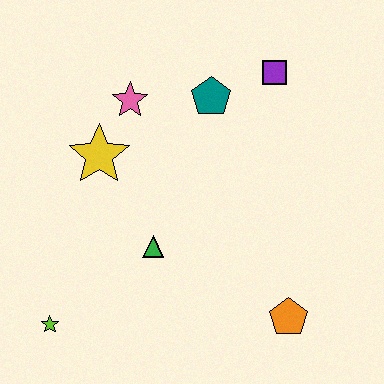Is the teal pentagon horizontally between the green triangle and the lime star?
No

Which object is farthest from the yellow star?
The orange pentagon is farthest from the yellow star.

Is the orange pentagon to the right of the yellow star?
Yes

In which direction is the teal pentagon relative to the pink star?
The teal pentagon is to the right of the pink star.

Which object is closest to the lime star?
The green triangle is closest to the lime star.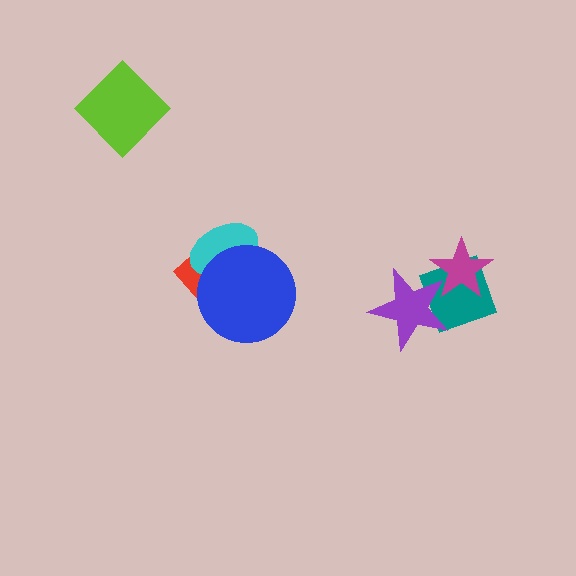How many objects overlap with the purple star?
2 objects overlap with the purple star.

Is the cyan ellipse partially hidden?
Yes, it is partially covered by another shape.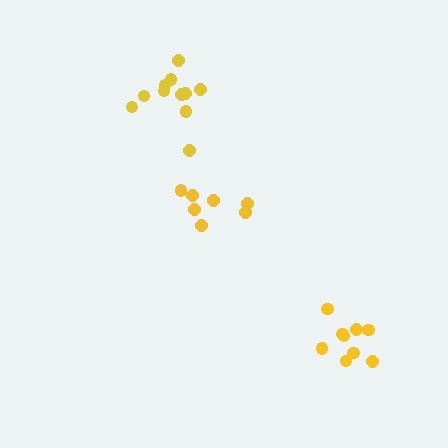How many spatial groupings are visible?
There are 3 spatial groupings.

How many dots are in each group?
Group 1: 7 dots, Group 2: 9 dots, Group 3: 11 dots (27 total).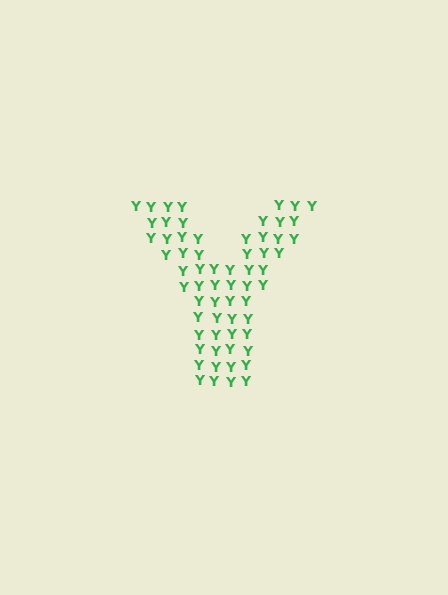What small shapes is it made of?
It is made of small letter Y's.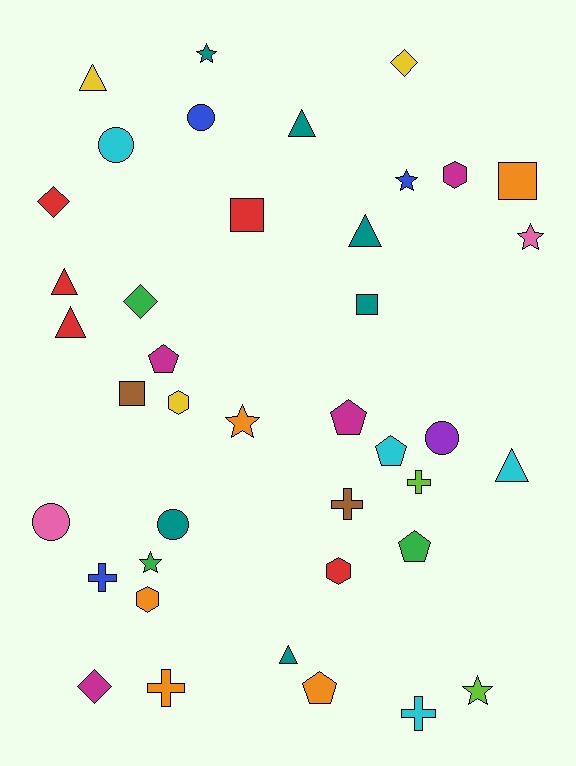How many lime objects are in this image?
There are 2 lime objects.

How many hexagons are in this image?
There are 4 hexagons.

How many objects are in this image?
There are 40 objects.